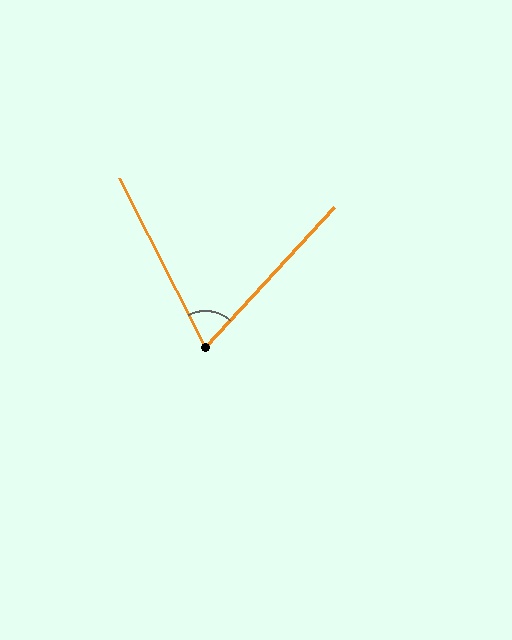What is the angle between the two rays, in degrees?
Approximately 70 degrees.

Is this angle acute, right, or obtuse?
It is acute.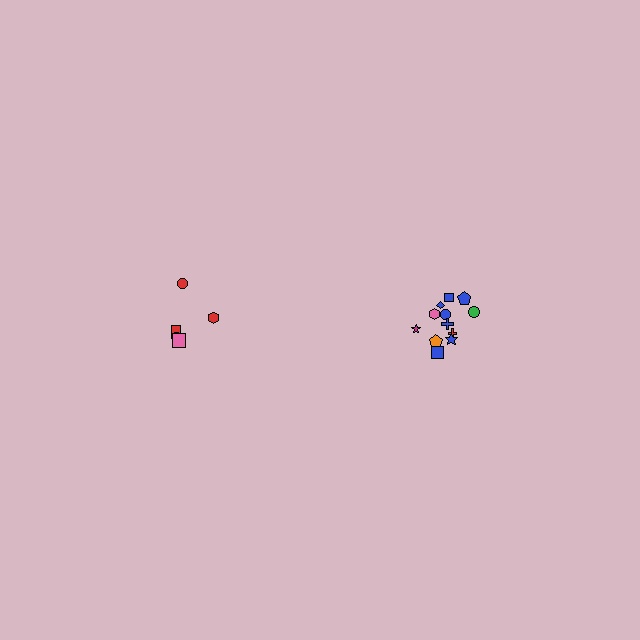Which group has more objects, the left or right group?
The right group.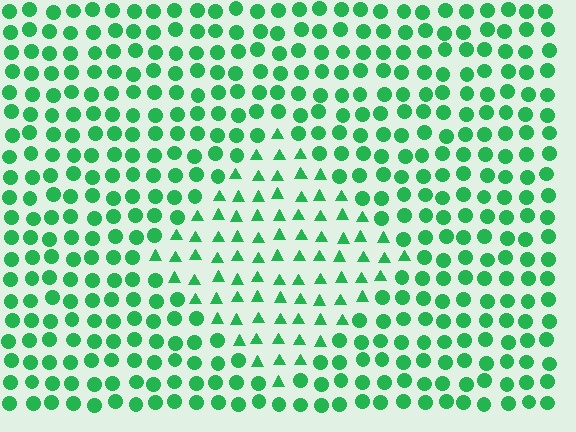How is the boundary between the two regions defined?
The boundary is defined by a change in element shape: triangles inside vs. circles outside. All elements share the same color and spacing.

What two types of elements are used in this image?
The image uses triangles inside the diamond region and circles outside it.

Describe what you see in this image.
The image is filled with small green elements arranged in a uniform grid. A diamond-shaped region contains triangles, while the surrounding area contains circles. The boundary is defined purely by the change in element shape.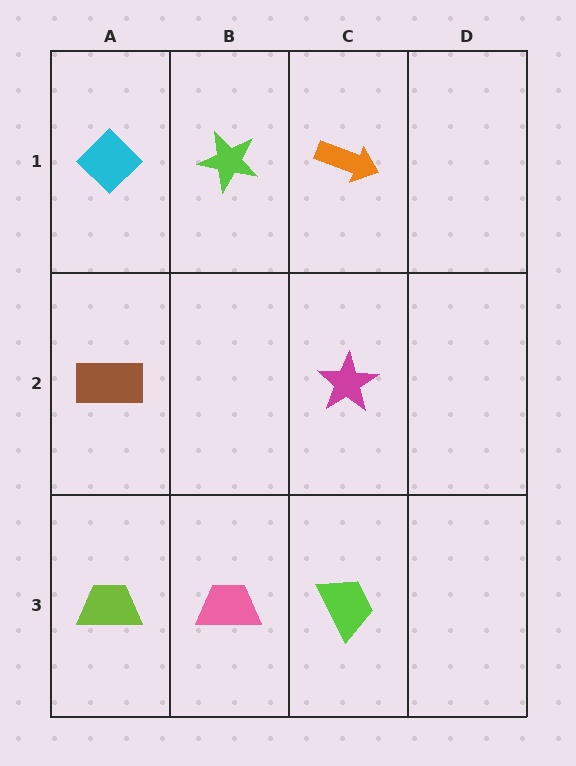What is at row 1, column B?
A lime star.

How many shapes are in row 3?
3 shapes.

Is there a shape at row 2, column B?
No, that cell is empty.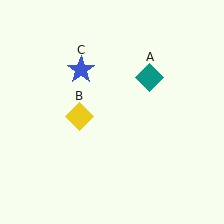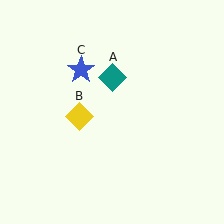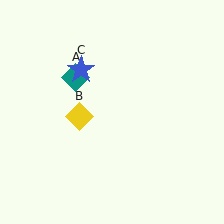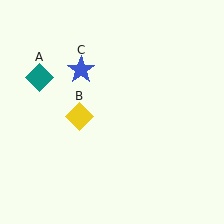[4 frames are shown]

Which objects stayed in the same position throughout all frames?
Yellow diamond (object B) and blue star (object C) remained stationary.